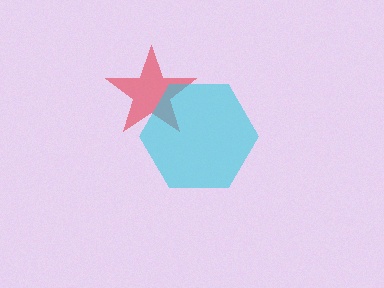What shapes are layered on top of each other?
The layered shapes are: a red star, a cyan hexagon.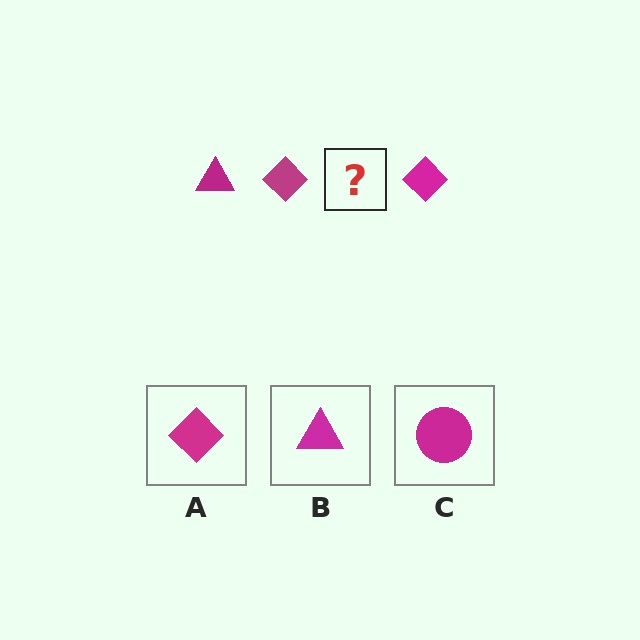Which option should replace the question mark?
Option B.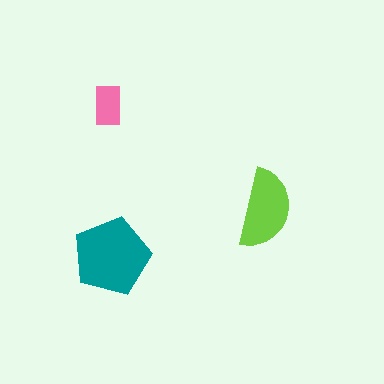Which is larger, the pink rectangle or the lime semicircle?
The lime semicircle.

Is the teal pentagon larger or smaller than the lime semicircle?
Larger.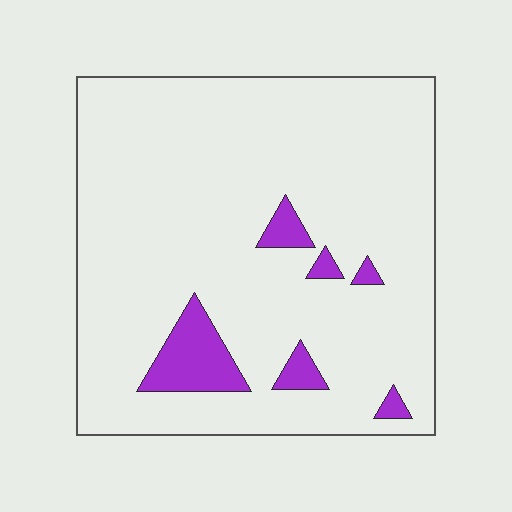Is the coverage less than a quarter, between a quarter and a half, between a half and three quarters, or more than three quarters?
Less than a quarter.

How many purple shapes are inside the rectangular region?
6.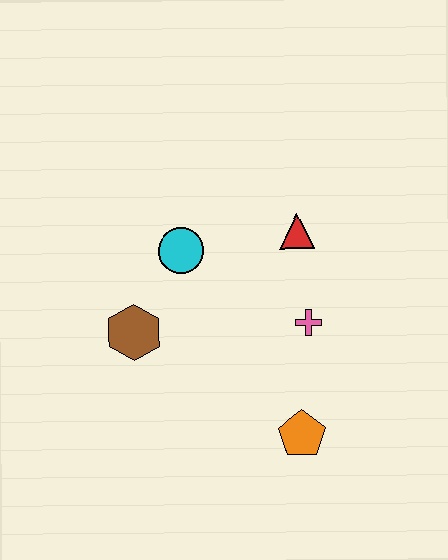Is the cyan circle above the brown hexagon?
Yes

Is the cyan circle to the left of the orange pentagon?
Yes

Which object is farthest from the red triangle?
The orange pentagon is farthest from the red triangle.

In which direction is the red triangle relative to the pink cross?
The red triangle is above the pink cross.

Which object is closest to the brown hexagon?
The cyan circle is closest to the brown hexagon.